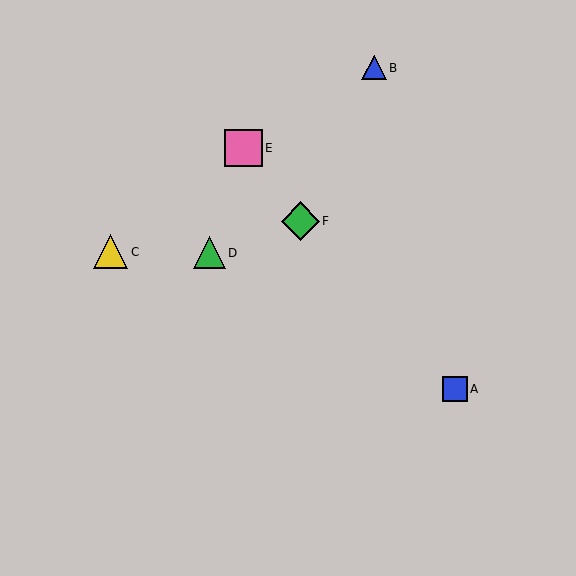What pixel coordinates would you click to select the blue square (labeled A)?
Click at (455, 389) to select the blue square A.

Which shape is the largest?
The green diamond (labeled F) is the largest.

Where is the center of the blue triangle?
The center of the blue triangle is at (374, 68).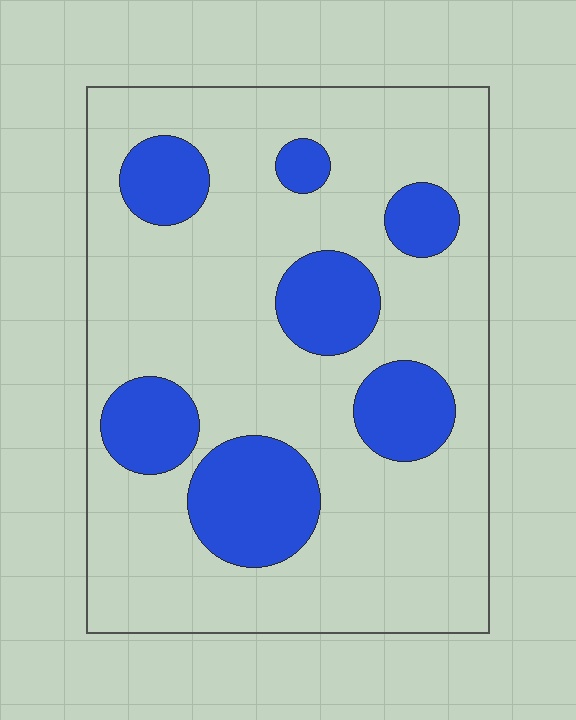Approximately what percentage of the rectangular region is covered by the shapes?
Approximately 25%.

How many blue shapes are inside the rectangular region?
7.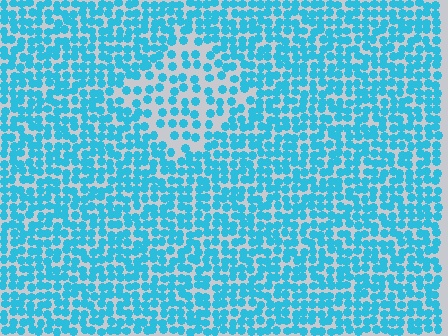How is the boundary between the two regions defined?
The boundary is defined by a change in element density (approximately 1.8x ratio). All elements are the same color, size, and shape.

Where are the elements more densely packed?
The elements are more densely packed outside the diamond boundary.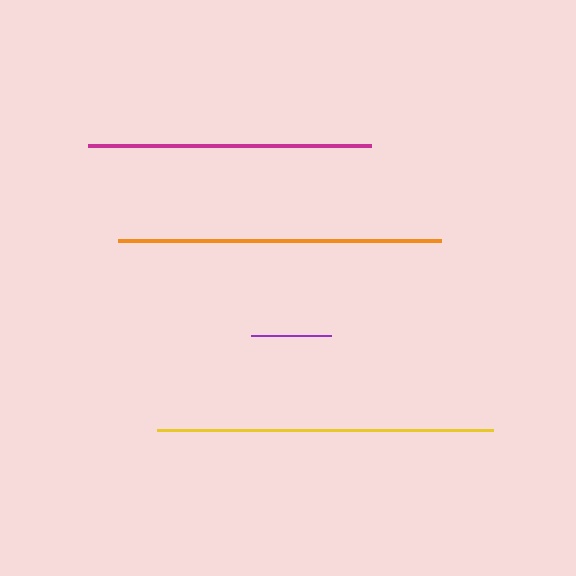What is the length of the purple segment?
The purple segment is approximately 81 pixels long.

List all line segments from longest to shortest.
From longest to shortest: yellow, orange, magenta, purple.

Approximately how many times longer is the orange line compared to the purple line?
The orange line is approximately 4.0 times the length of the purple line.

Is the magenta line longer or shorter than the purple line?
The magenta line is longer than the purple line.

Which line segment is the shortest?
The purple line is the shortest at approximately 81 pixels.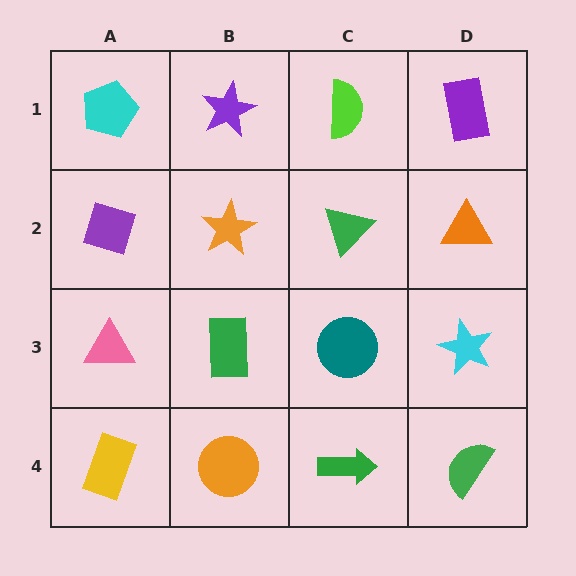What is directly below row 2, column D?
A cyan star.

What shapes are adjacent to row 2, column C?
A lime semicircle (row 1, column C), a teal circle (row 3, column C), an orange star (row 2, column B), an orange triangle (row 2, column D).